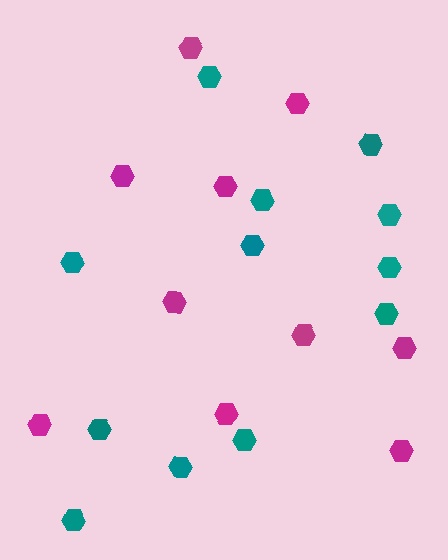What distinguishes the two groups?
There are 2 groups: one group of teal hexagons (12) and one group of magenta hexagons (10).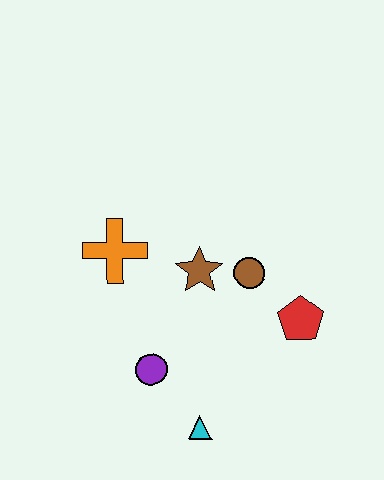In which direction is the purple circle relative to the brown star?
The purple circle is below the brown star.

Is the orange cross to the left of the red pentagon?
Yes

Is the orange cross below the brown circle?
No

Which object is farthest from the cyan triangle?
The orange cross is farthest from the cyan triangle.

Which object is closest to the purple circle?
The cyan triangle is closest to the purple circle.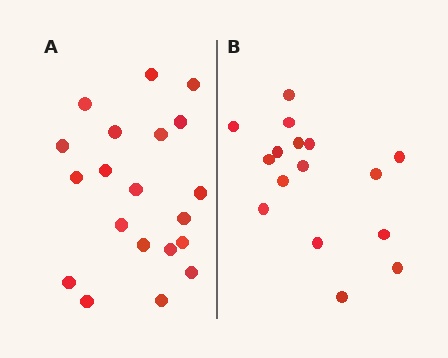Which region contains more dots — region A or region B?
Region A (the left region) has more dots.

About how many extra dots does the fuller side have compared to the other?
Region A has about 4 more dots than region B.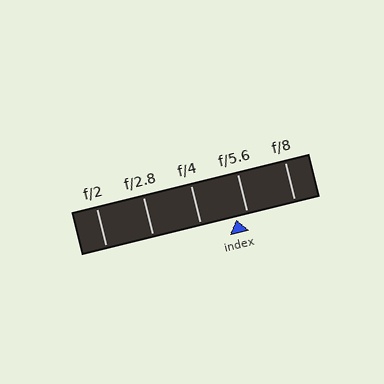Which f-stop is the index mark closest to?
The index mark is closest to f/5.6.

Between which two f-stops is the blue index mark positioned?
The index mark is between f/4 and f/5.6.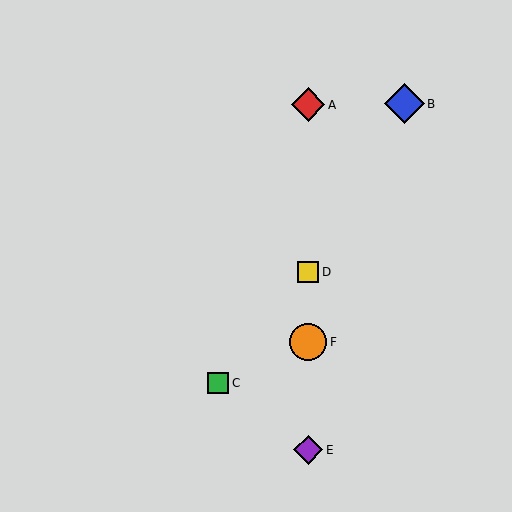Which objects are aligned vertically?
Objects A, D, E, F are aligned vertically.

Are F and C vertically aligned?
No, F is at x≈308 and C is at x≈218.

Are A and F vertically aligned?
Yes, both are at x≈308.